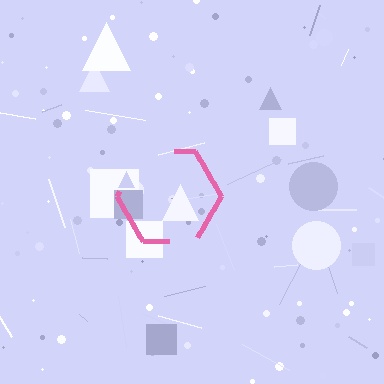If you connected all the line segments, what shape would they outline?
They would outline a hexagon.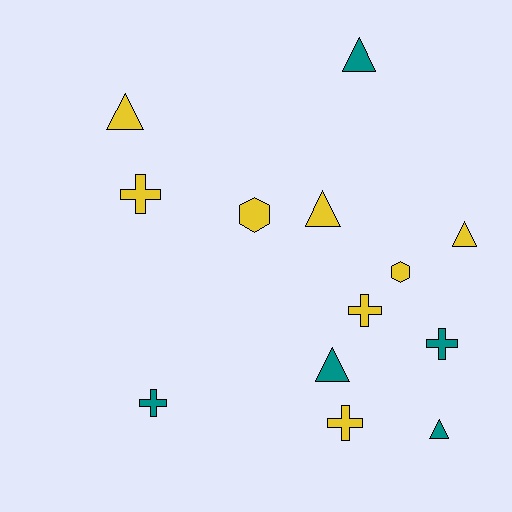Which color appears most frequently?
Yellow, with 8 objects.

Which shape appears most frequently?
Triangle, with 6 objects.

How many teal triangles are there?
There are 3 teal triangles.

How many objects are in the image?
There are 13 objects.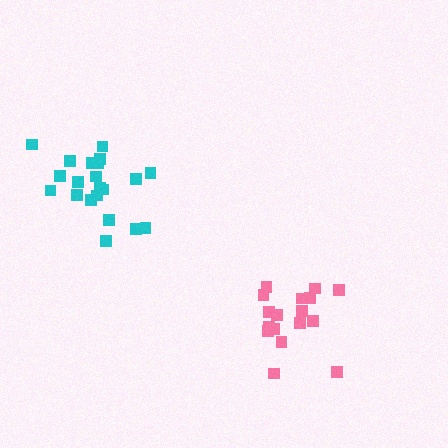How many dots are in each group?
Group 1: 17 dots, Group 2: 21 dots (38 total).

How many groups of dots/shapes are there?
There are 2 groups.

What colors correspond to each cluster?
The clusters are colored: pink, cyan.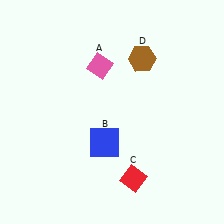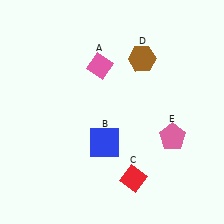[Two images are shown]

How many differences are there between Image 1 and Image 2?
There is 1 difference between the two images.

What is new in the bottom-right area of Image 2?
A pink pentagon (E) was added in the bottom-right area of Image 2.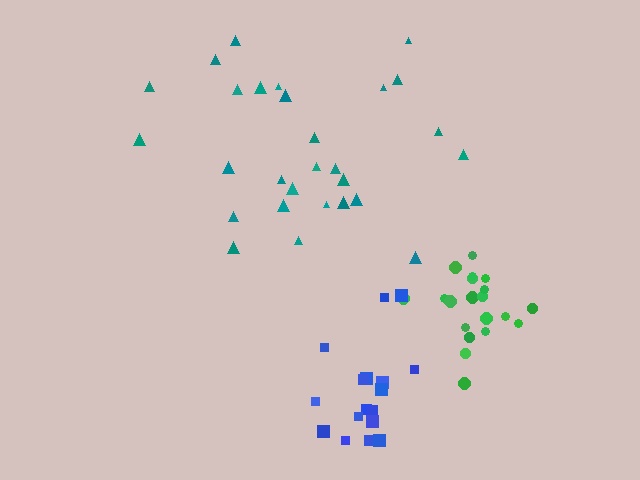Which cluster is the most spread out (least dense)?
Blue.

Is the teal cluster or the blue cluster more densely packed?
Teal.